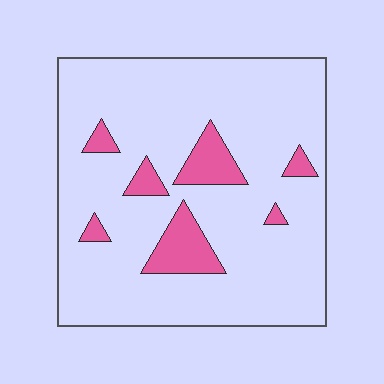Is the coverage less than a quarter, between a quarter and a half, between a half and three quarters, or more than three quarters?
Less than a quarter.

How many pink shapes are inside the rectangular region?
7.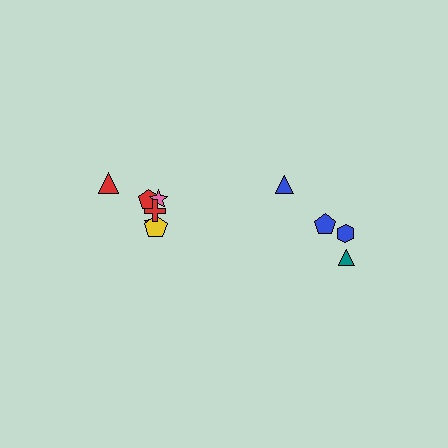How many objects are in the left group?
There are 6 objects.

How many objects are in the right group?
There are 4 objects.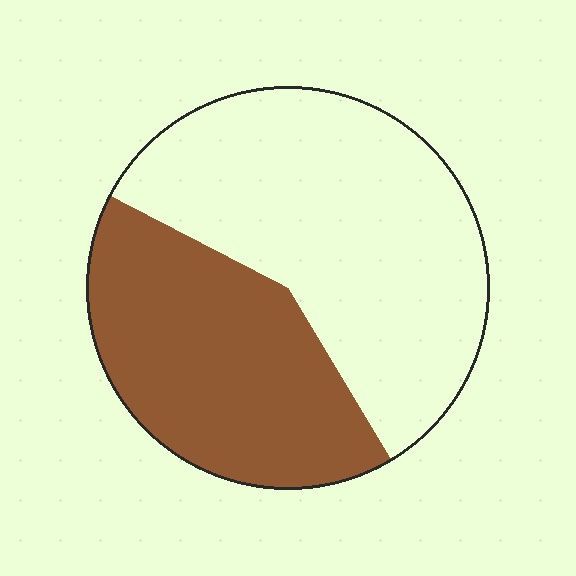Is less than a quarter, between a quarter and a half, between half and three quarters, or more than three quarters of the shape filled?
Between a quarter and a half.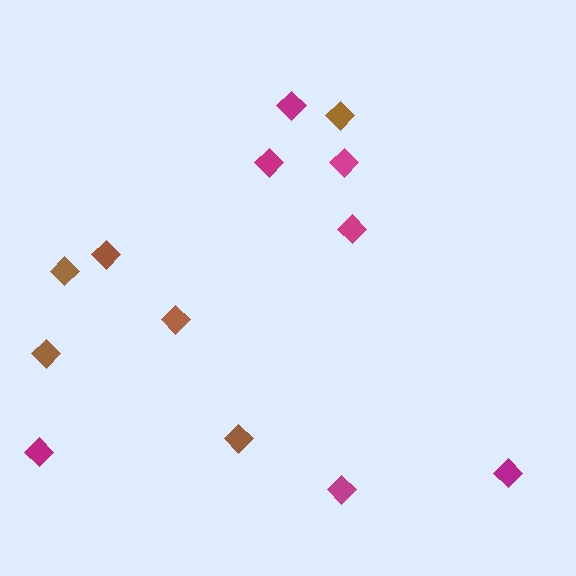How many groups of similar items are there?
There are 2 groups: one group of brown diamonds (6) and one group of magenta diamonds (7).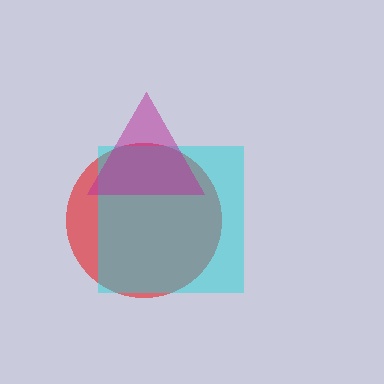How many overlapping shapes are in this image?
There are 3 overlapping shapes in the image.